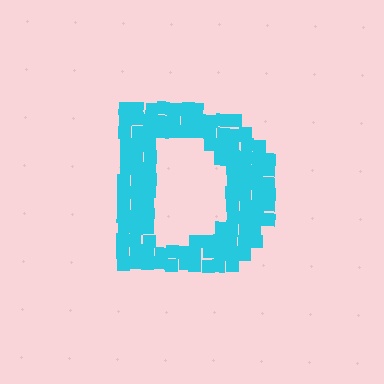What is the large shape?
The large shape is the letter D.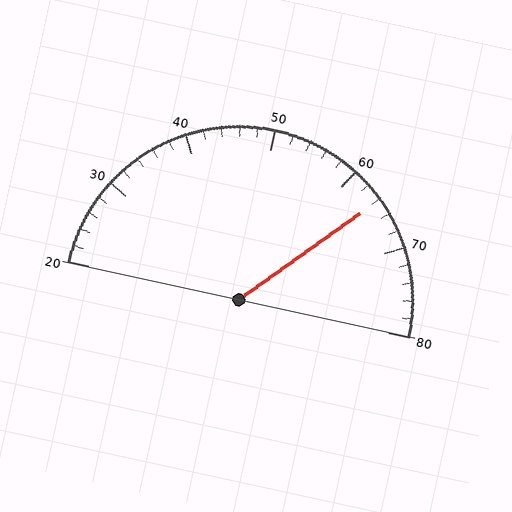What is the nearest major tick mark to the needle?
The nearest major tick mark is 60.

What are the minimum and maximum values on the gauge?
The gauge ranges from 20 to 80.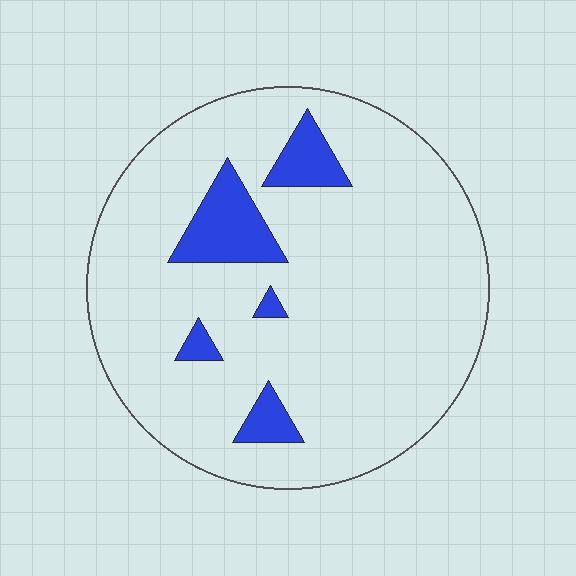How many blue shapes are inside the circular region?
5.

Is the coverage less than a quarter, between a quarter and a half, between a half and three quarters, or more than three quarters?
Less than a quarter.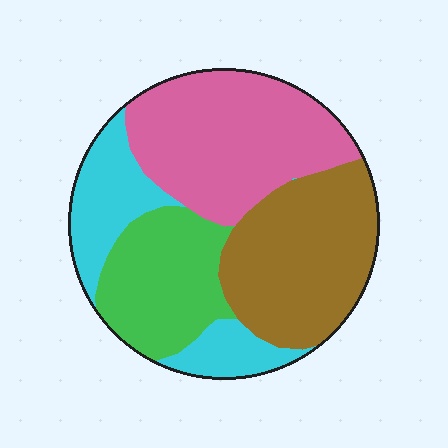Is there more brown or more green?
Brown.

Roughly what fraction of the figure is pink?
Pink takes up about one third (1/3) of the figure.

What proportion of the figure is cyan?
Cyan covers about 20% of the figure.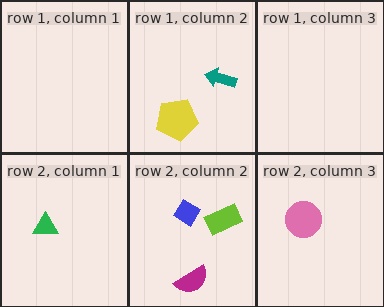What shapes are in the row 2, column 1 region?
The green triangle.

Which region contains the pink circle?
The row 2, column 3 region.